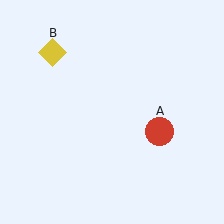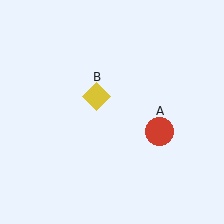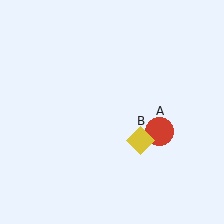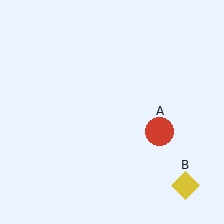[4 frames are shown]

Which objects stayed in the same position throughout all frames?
Red circle (object A) remained stationary.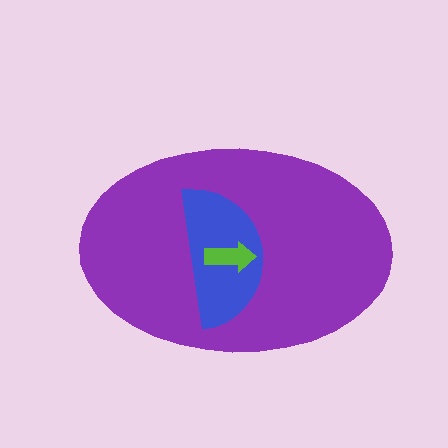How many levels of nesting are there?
3.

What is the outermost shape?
The purple ellipse.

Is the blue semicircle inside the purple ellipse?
Yes.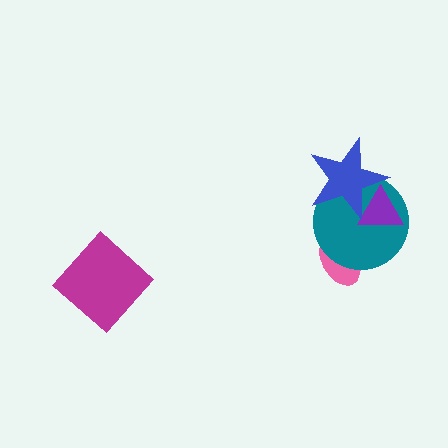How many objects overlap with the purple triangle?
2 objects overlap with the purple triangle.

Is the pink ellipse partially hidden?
Yes, it is partially covered by another shape.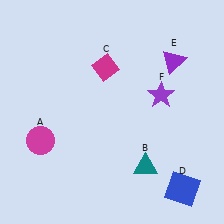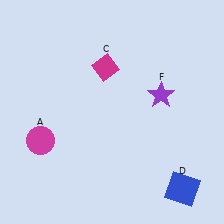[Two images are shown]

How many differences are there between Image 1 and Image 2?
There are 2 differences between the two images.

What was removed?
The teal triangle (B), the purple triangle (E) were removed in Image 2.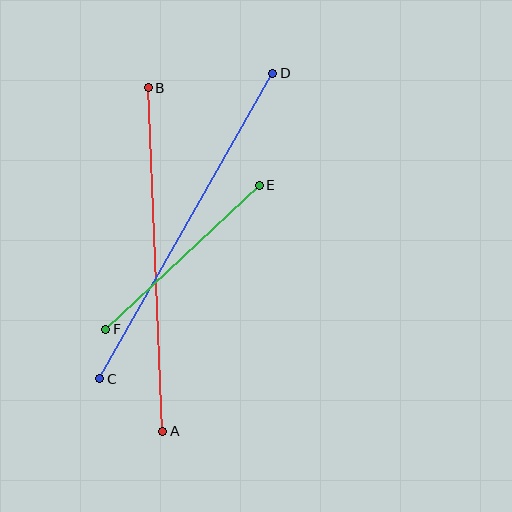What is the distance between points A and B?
The distance is approximately 344 pixels.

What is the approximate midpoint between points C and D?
The midpoint is at approximately (186, 226) pixels.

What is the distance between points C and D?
The distance is approximately 351 pixels.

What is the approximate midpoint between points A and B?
The midpoint is at approximately (155, 259) pixels.